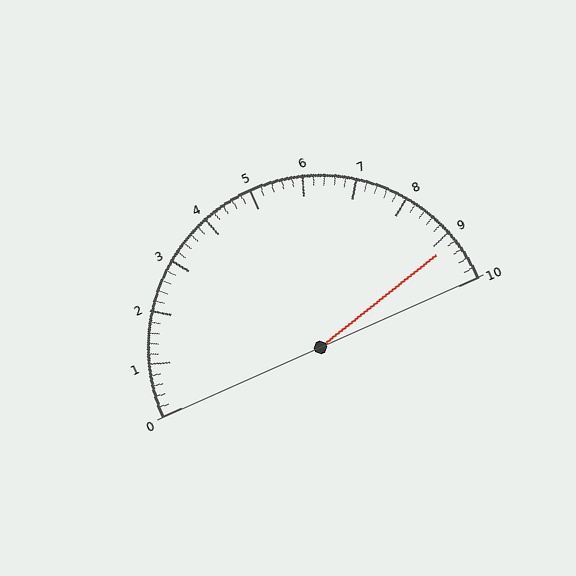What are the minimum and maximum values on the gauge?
The gauge ranges from 0 to 10.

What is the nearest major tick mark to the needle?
The nearest major tick mark is 9.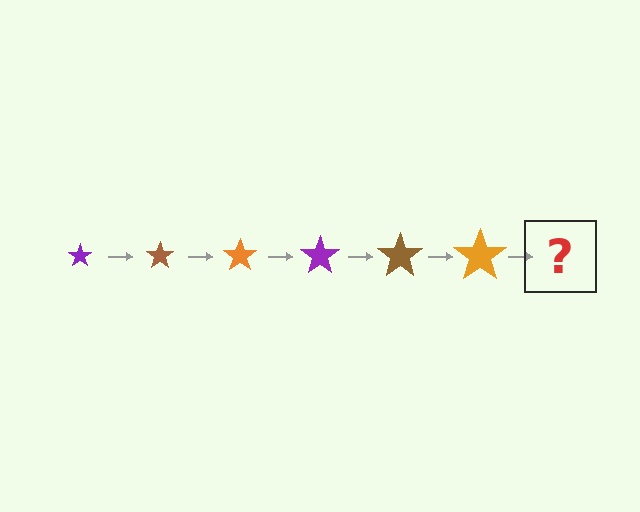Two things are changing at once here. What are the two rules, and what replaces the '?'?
The two rules are that the star grows larger each step and the color cycles through purple, brown, and orange. The '?' should be a purple star, larger than the previous one.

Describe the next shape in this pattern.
It should be a purple star, larger than the previous one.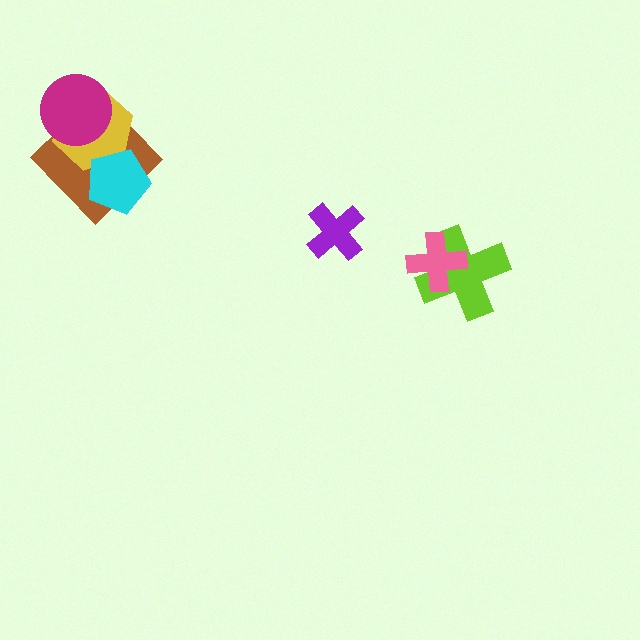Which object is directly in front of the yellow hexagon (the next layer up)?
The magenta circle is directly in front of the yellow hexagon.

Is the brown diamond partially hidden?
Yes, it is partially covered by another shape.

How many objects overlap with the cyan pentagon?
2 objects overlap with the cyan pentagon.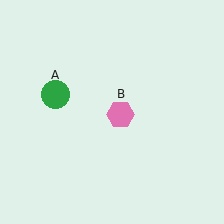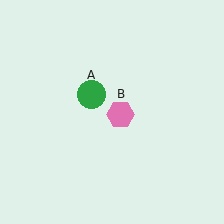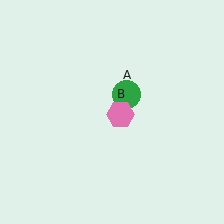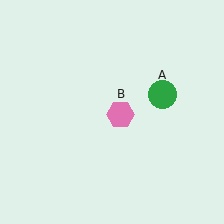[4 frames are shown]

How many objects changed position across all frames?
1 object changed position: green circle (object A).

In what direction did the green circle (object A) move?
The green circle (object A) moved right.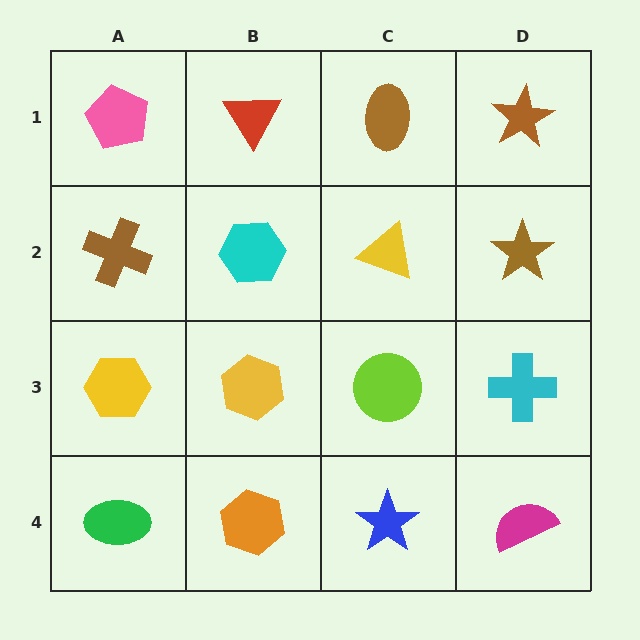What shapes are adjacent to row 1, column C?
A yellow triangle (row 2, column C), a red triangle (row 1, column B), a brown star (row 1, column D).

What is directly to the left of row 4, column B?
A green ellipse.